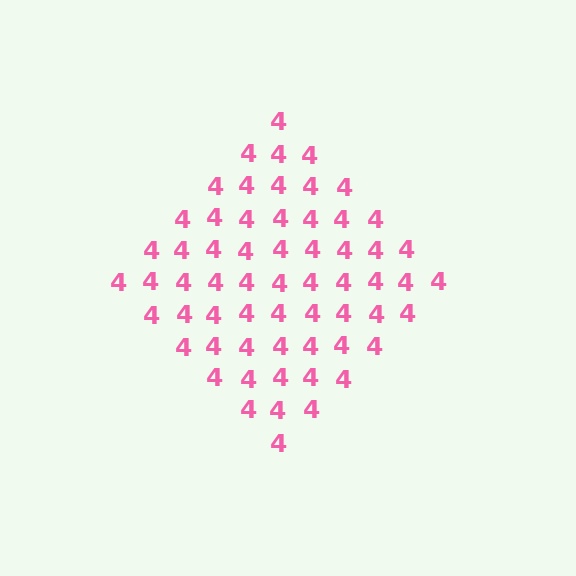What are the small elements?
The small elements are digit 4's.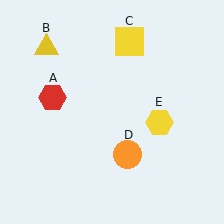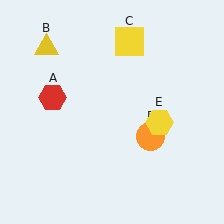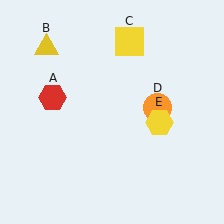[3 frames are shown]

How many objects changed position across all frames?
1 object changed position: orange circle (object D).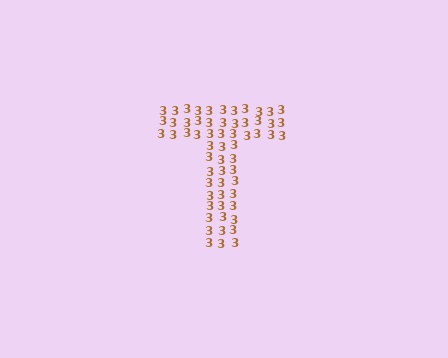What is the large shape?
The large shape is the letter T.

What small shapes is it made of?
It is made of small digit 3's.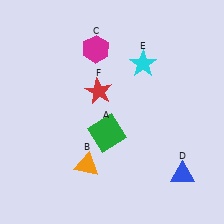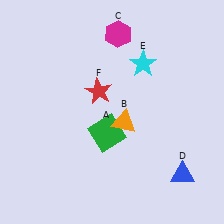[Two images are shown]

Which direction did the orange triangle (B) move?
The orange triangle (B) moved up.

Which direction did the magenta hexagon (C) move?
The magenta hexagon (C) moved right.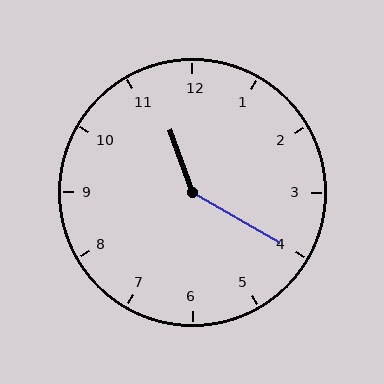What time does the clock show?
11:20.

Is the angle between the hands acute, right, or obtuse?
It is obtuse.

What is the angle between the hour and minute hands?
Approximately 140 degrees.